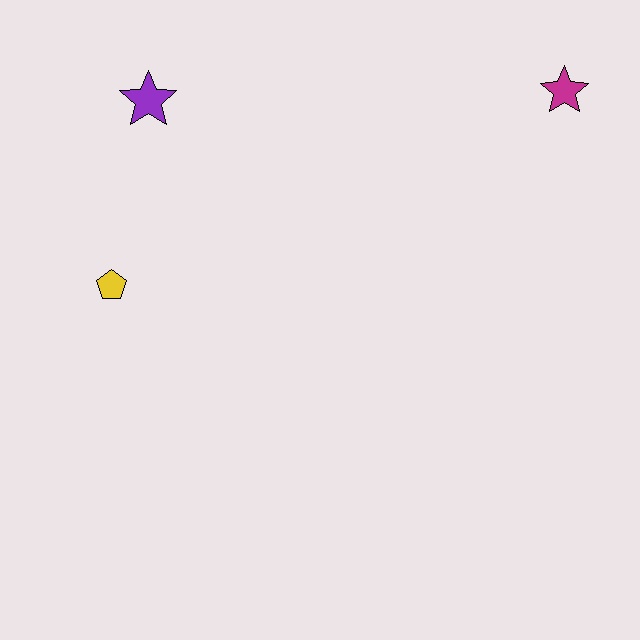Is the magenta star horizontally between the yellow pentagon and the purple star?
No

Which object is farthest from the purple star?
The magenta star is farthest from the purple star.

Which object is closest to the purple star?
The yellow pentagon is closest to the purple star.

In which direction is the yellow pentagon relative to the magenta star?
The yellow pentagon is to the left of the magenta star.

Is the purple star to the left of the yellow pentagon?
No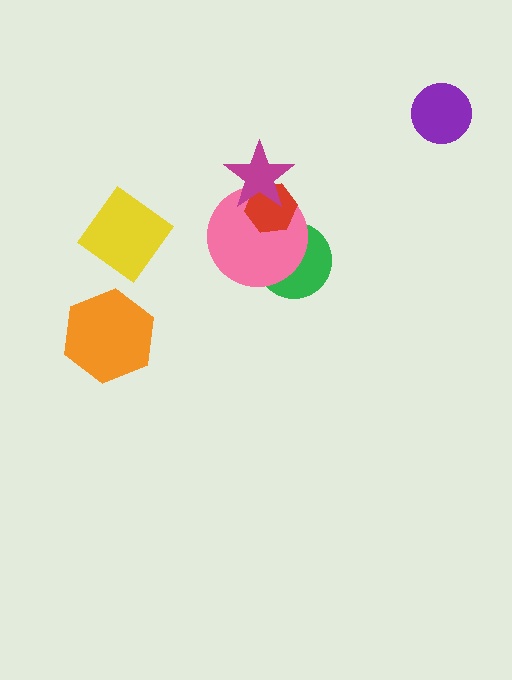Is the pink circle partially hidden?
Yes, it is partially covered by another shape.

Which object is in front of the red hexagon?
The magenta star is in front of the red hexagon.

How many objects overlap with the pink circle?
3 objects overlap with the pink circle.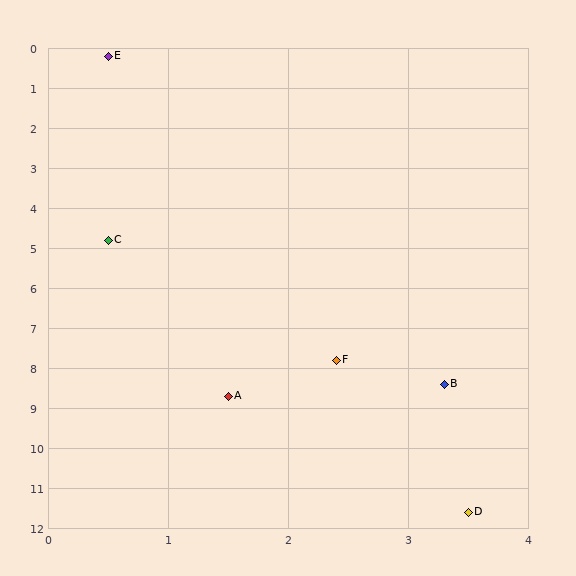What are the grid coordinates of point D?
Point D is at approximately (3.5, 11.6).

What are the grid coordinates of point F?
Point F is at approximately (2.4, 7.8).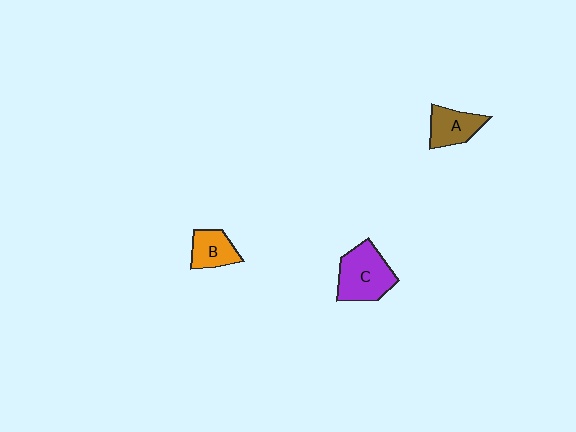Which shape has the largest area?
Shape C (purple).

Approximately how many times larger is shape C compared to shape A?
Approximately 1.5 times.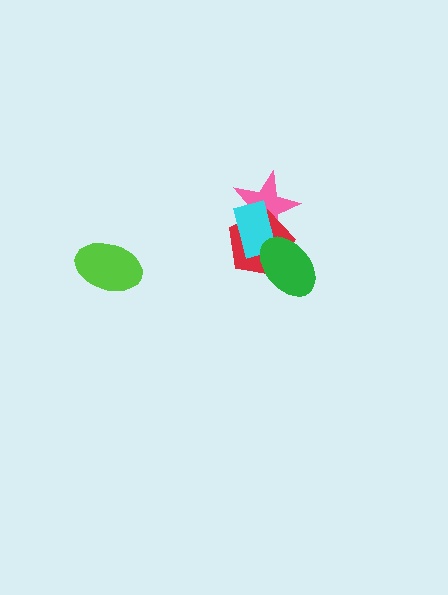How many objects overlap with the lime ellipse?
0 objects overlap with the lime ellipse.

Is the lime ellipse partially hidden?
No, no other shape covers it.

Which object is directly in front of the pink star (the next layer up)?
The red pentagon is directly in front of the pink star.